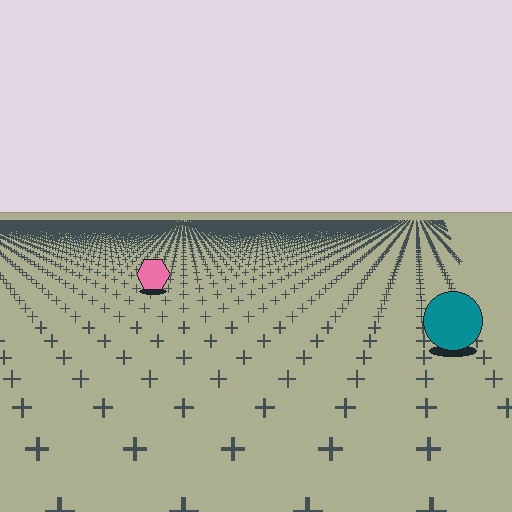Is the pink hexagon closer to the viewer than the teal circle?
No. The teal circle is closer — you can tell from the texture gradient: the ground texture is coarser near it.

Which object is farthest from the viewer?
The pink hexagon is farthest from the viewer. It appears smaller and the ground texture around it is denser.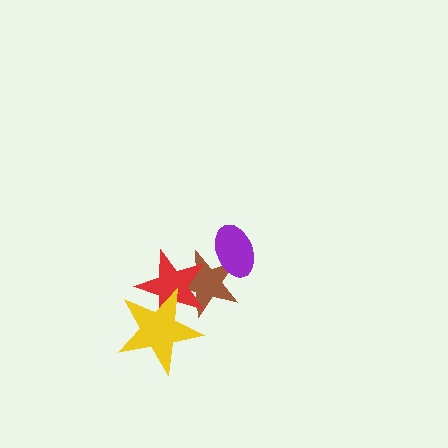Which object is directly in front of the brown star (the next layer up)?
The red star is directly in front of the brown star.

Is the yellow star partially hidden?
No, no other shape covers it.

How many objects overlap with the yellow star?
2 objects overlap with the yellow star.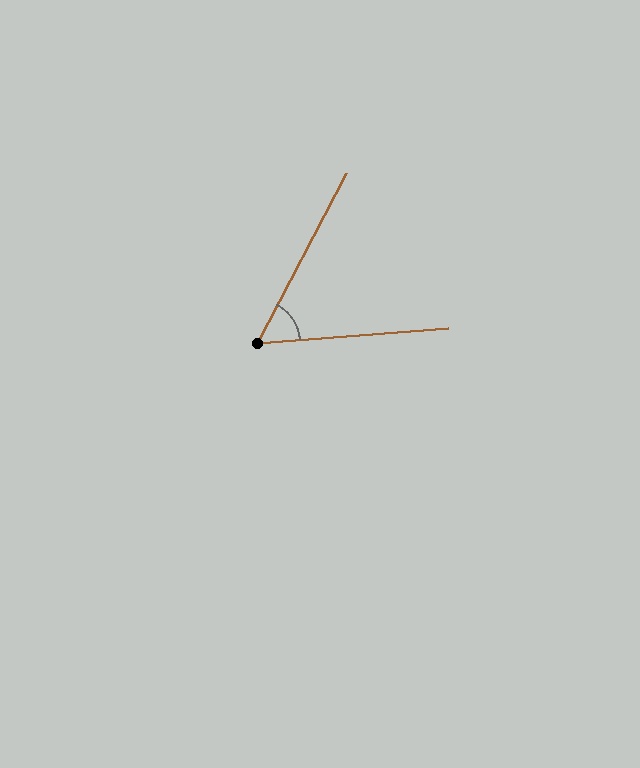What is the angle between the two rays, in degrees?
Approximately 58 degrees.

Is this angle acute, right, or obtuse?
It is acute.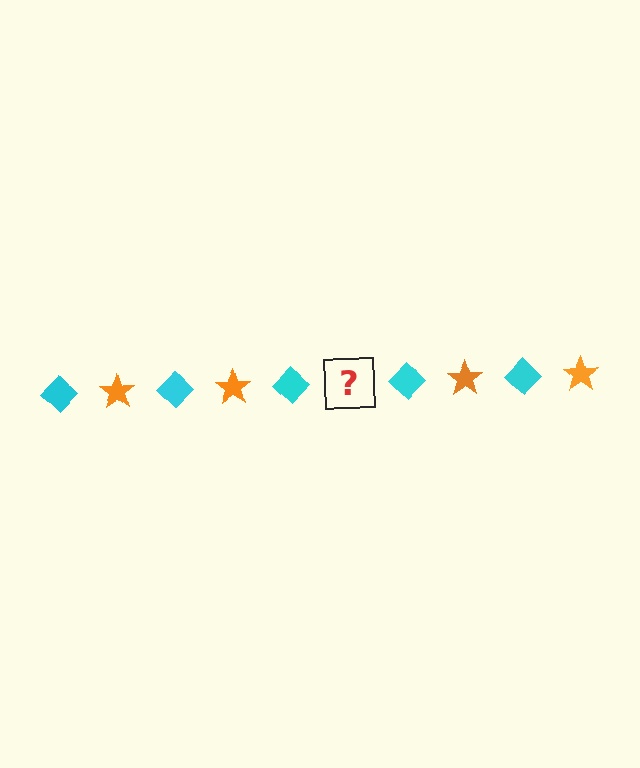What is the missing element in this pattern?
The missing element is an orange star.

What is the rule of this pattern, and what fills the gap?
The rule is that the pattern alternates between cyan diamond and orange star. The gap should be filled with an orange star.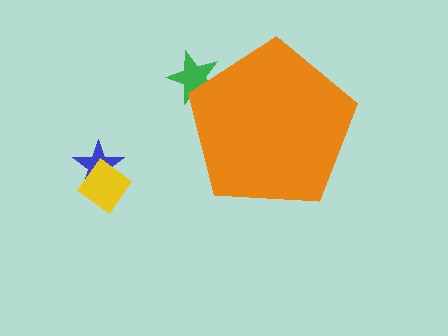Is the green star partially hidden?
Yes, the green star is partially hidden behind the orange pentagon.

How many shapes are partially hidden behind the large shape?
1 shape is partially hidden.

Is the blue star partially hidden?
No, the blue star is fully visible.